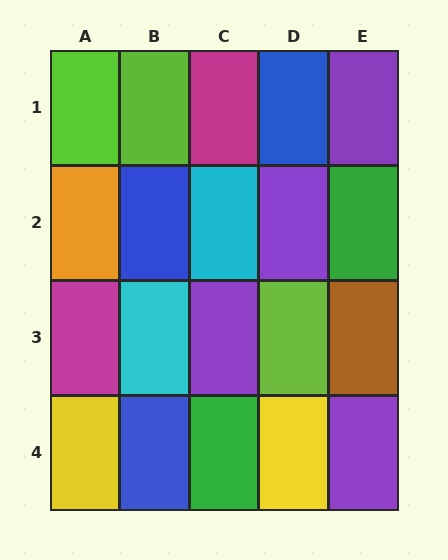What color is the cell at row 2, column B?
Blue.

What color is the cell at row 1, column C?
Magenta.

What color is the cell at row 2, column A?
Orange.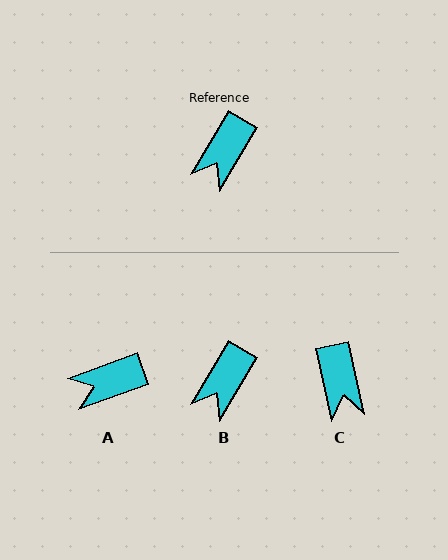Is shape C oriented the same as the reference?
No, it is off by about 43 degrees.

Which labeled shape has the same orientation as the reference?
B.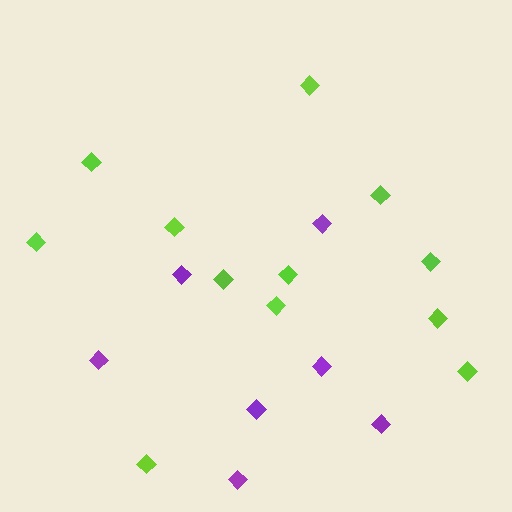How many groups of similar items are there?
There are 2 groups: one group of purple diamonds (7) and one group of lime diamonds (12).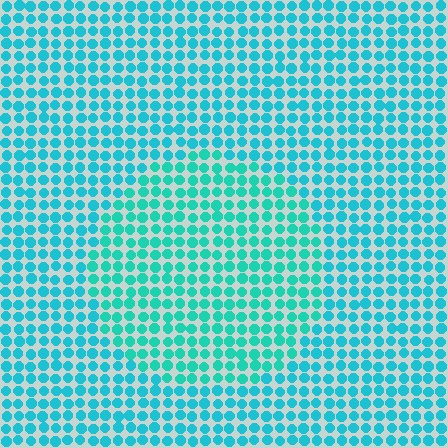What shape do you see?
I see a circle.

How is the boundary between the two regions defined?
The boundary is defined purely by a slight shift in hue (about 17 degrees). Spacing, size, and orientation are identical on both sides.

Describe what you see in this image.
The image is filled with small cyan elements in a uniform arrangement. A circle-shaped region is visible where the elements are tinted to a slightly different hue, forming a subtle color boundary.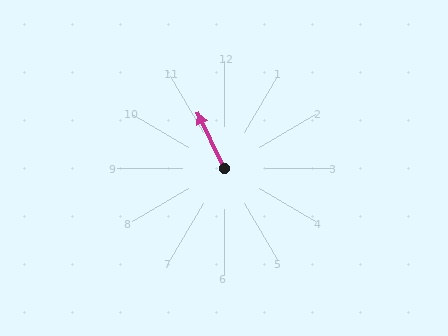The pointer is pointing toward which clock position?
Roughly 11 o'clock.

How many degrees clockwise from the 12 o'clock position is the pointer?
Approximately 334 degrees.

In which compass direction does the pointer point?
Northwest.